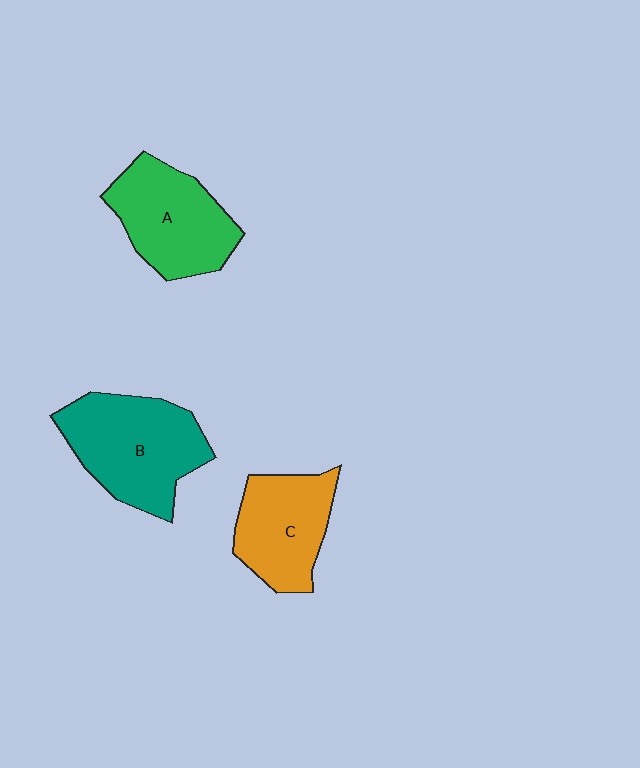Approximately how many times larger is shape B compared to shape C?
Approximately 1.3 times.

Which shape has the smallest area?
Shape C (orange).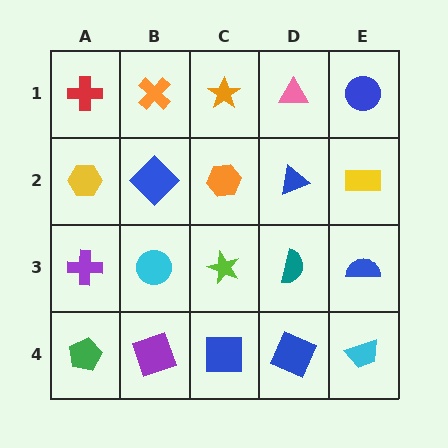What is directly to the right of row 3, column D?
A blue semicircle.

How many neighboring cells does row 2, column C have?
4.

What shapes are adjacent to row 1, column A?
A yellow hexagon (row 2, column A), an orange cross (row 1, column B).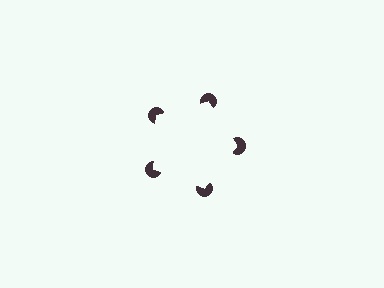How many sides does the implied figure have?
5 sides.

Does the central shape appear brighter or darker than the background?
It typically appears slightly brighter than the background, even though no actual brightness change is drawn.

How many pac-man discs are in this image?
There are 5 — one at each vertex of the illusory pentagon.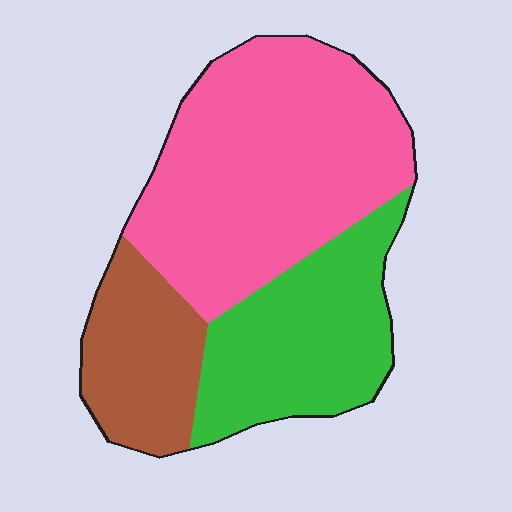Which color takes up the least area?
Brown, at roughly 20%.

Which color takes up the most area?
Pink, at roughly 50%.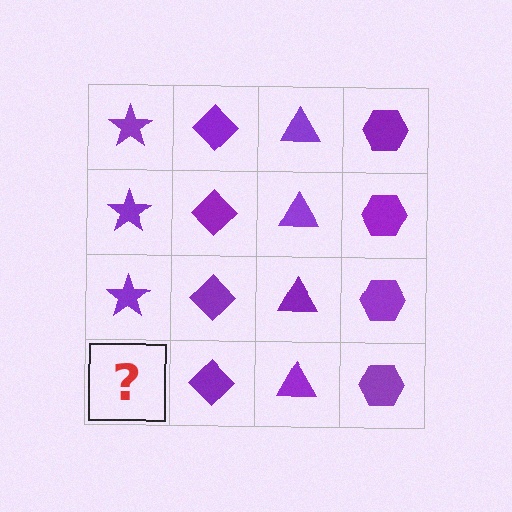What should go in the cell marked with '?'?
The missing cell should contain a purple star.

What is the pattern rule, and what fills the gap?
The rule is that each column has a consistent shape. The gap should be filled with a purple star.